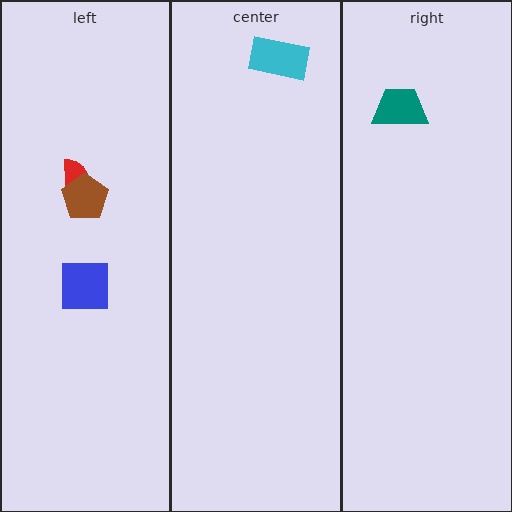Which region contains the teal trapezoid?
The right region.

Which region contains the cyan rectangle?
The center region.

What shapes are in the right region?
The teal trapezoid.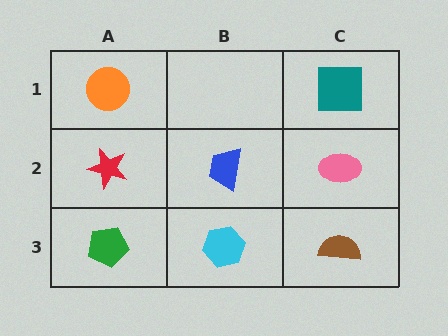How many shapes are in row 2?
3 shapes.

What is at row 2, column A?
A red star.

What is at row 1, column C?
A teal square.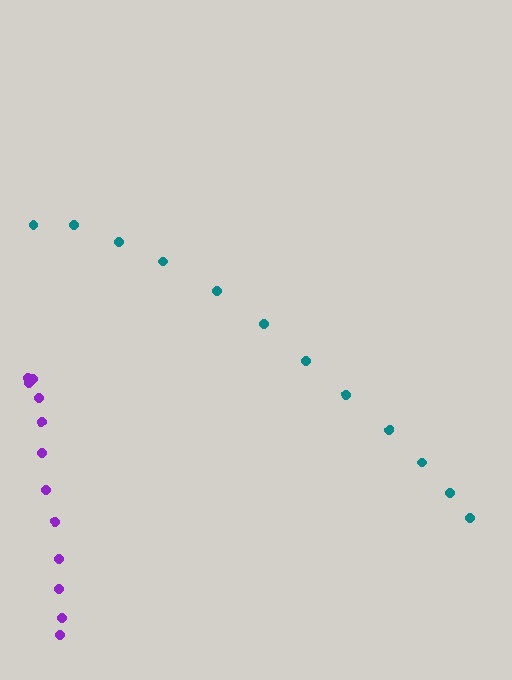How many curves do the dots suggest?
There are 2 distinct paths.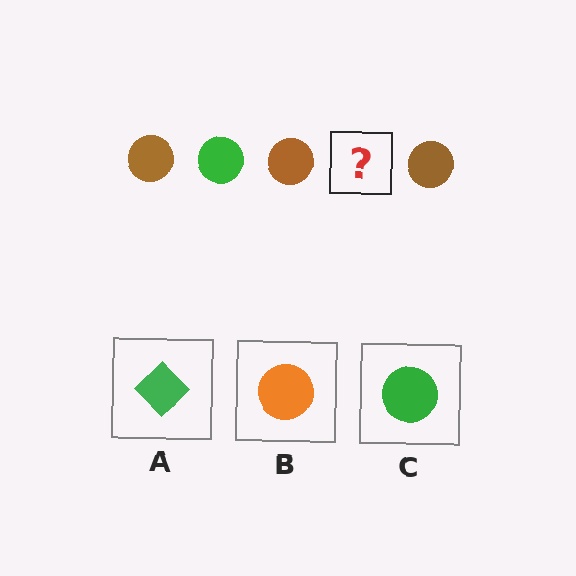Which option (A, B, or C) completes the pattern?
C.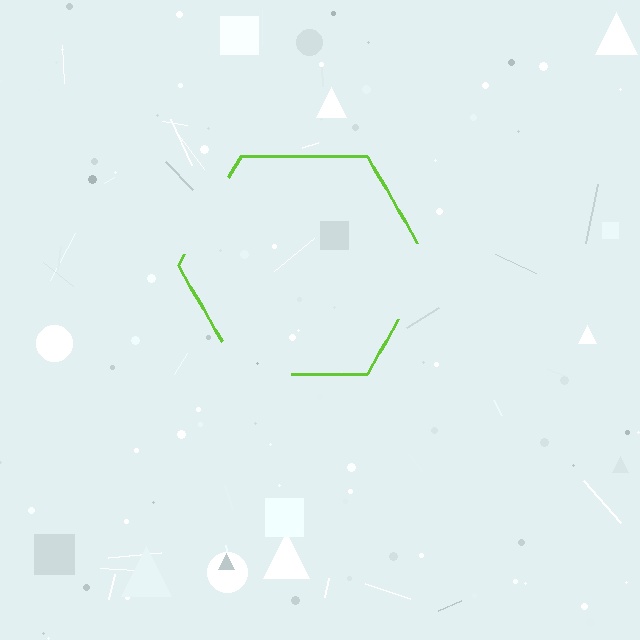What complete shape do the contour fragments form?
The contour fragments form a hexagon.